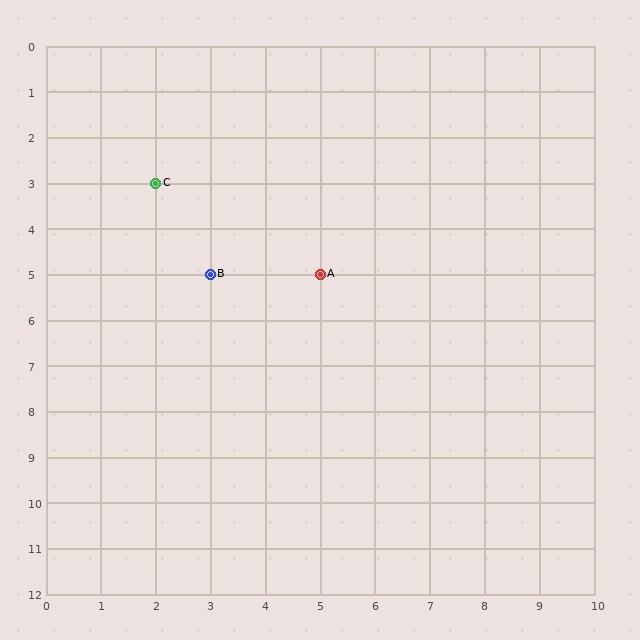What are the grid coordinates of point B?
Point B is at grid coordinates (3, 5).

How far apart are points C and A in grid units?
Points C and A are 3 columns and 2 rows apart (about 3.6 grid units diagonally).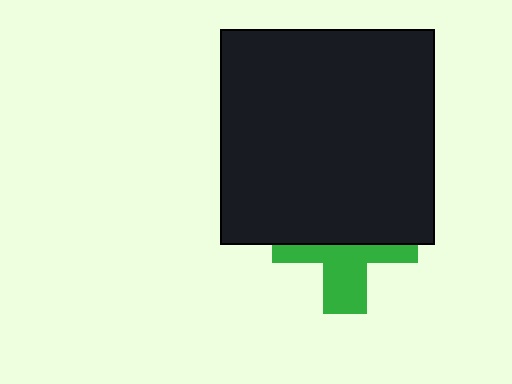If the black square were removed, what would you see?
You would see the complete green cross.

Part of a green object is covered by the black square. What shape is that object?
It is a cross.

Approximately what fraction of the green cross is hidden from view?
Roughly 56% of the green cross is hidden behind the black square.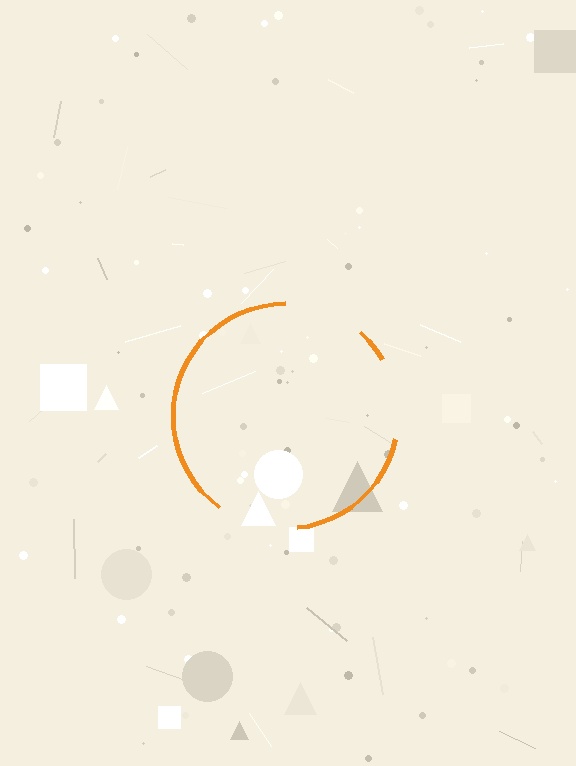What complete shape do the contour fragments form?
The contour fragments form a circle.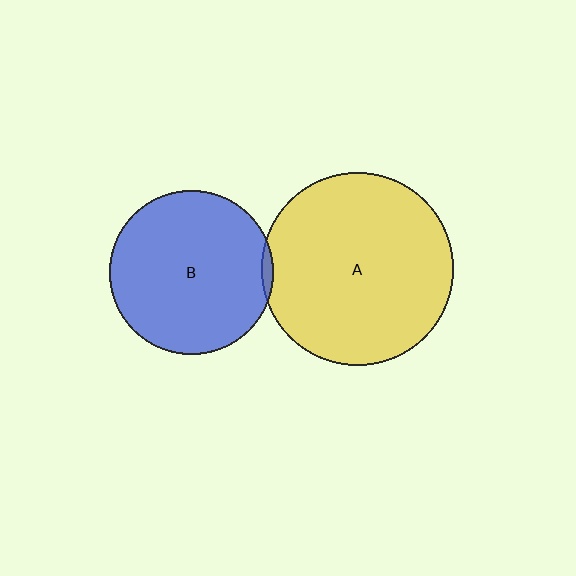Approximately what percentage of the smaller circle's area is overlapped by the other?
Approximately 5%.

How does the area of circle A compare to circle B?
Approximately 1.4 times.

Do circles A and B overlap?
Yes.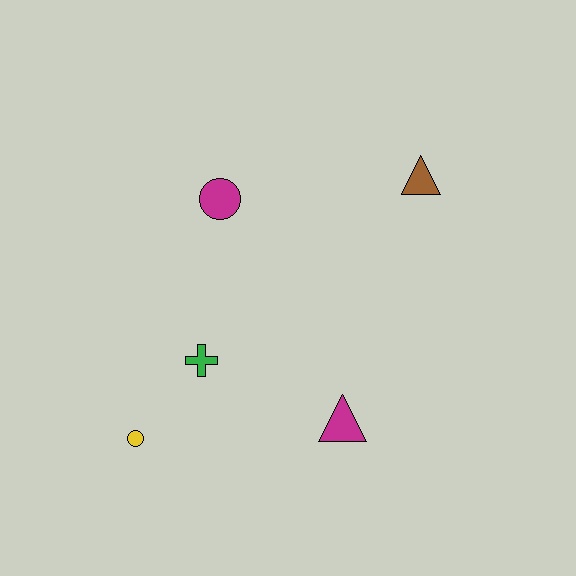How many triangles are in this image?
There are 2 triangles.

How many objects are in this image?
There are 5 objects.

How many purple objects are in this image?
There are no purple objects.